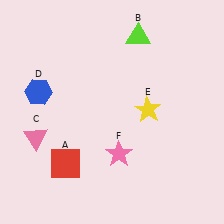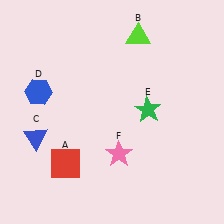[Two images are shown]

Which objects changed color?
C changed from pink to blue. E changed from yellow to green.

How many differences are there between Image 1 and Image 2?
There are 2 differences between the two images.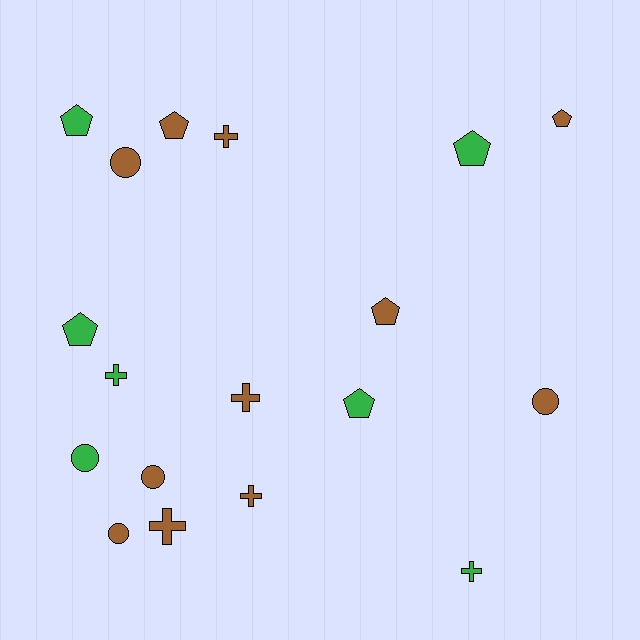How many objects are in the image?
There are 18 objects.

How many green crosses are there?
There are 2 green crosses.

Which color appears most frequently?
Brown, with 11 objects.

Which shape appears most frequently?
Pentagon, with 7 objects.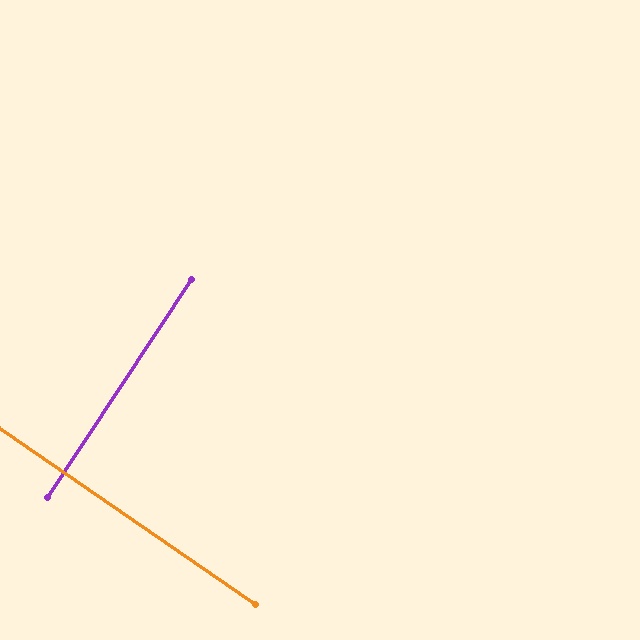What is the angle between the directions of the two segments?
Approximately 89 degrees.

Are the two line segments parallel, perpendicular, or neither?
Perpendicular — they meet at approximately 89°.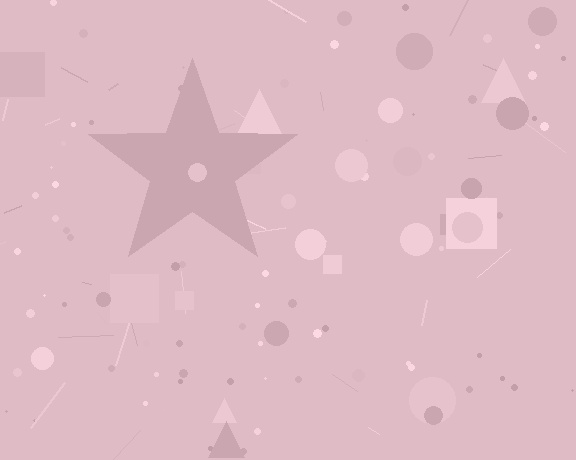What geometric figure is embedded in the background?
A star is embedded in the background.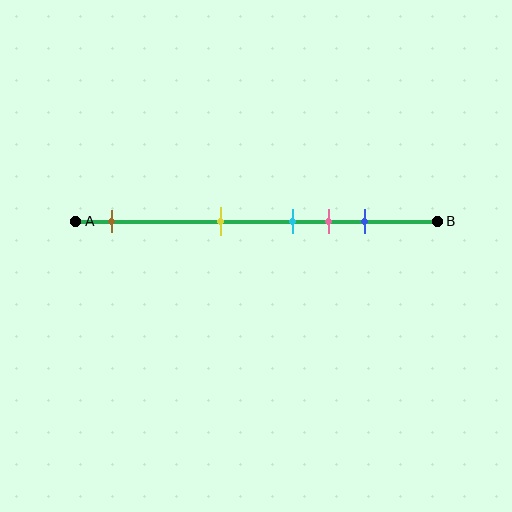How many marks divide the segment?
There are 5 marks dividing the segment.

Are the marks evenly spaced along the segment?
No, the marks are not evenly spaced.